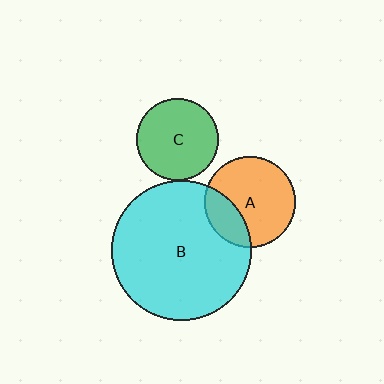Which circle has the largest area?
Circle B (cyan).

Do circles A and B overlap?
Yes.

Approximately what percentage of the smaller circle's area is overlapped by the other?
Approximately 25%.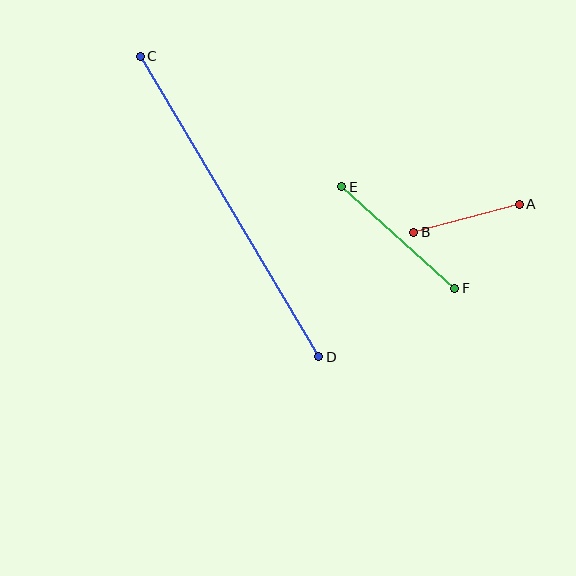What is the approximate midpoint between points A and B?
The midpoint is at approximately (467, 218) pixels.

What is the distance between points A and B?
The distance is approximately 109 pixels.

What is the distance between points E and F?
The distance is approximately 152 pixels.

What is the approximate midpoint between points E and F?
The midpoint is at approximately (398, 237) pixels.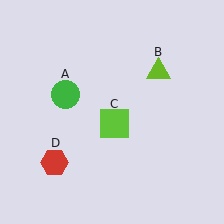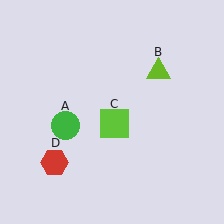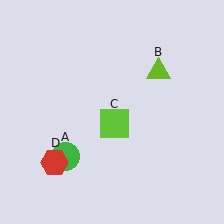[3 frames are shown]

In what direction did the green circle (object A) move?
The green circle (object A) moved down.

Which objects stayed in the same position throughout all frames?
Lime triangle (object B) and lime square (object C) and red hexagon (object D) remained stationary.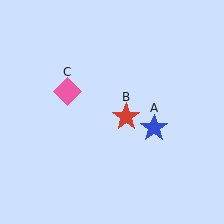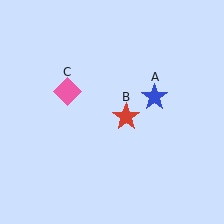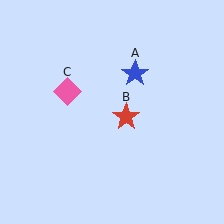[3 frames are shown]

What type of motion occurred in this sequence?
The blue star (object A) rotated counterclockwise around the center of the scene.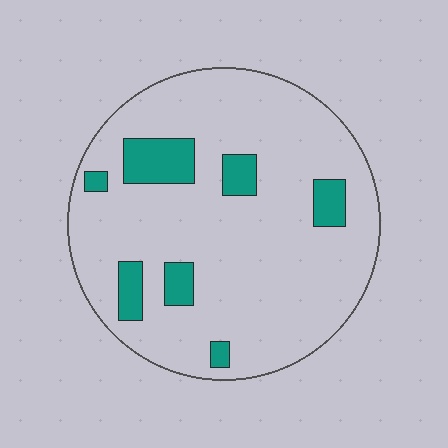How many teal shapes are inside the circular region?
7.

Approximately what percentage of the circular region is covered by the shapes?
Approximately 15%.